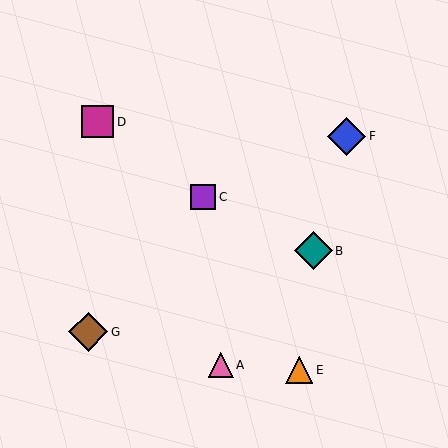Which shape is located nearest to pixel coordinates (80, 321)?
The brown diamond (labeled G) at (88, 332) is nearest to that location.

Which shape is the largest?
The brown diamond (labeled G) is the largest.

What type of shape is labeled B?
Shape B is a teal diamond.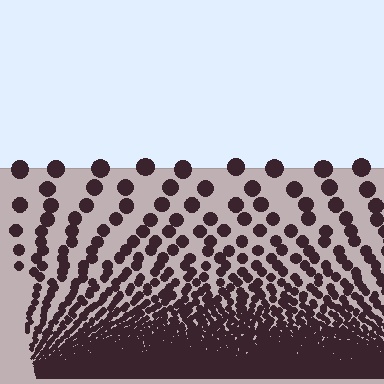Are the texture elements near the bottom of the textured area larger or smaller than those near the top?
Smaller. The gradient is inverted — elements near the bottom are smaller and denser.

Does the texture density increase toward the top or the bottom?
Density increases toward the bottom.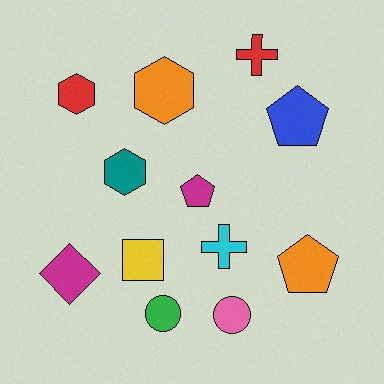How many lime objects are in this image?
There are no lime objects.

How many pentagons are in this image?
There are 3 pentagons.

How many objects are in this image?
There are 12 objects.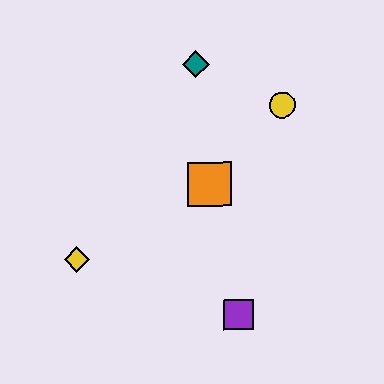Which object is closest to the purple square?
The orange square is closest to the purple square.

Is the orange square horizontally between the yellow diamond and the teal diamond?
No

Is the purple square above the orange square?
No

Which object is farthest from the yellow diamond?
The yellow circle is farthest from the yellow diamond.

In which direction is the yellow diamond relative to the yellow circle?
The yellow diamond is to the left of the yellow circle.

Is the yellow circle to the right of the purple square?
Yes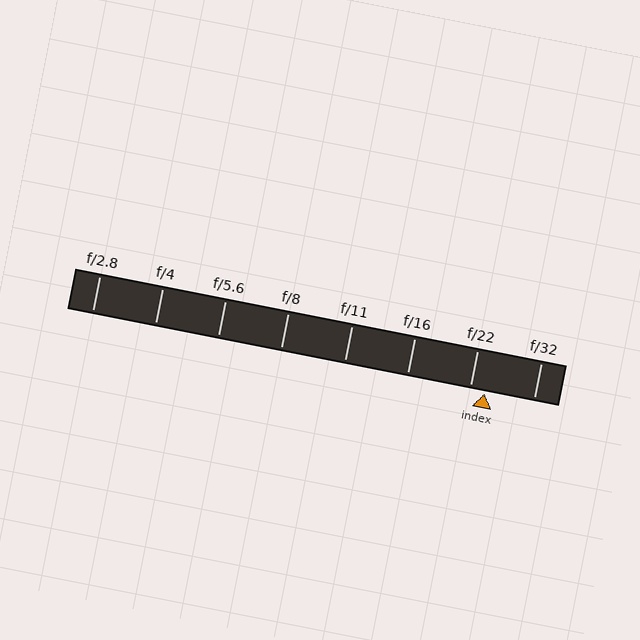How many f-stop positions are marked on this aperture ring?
There are 8 f-stop positions marked.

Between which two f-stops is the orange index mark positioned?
The index mark is between f/22 and f/32.